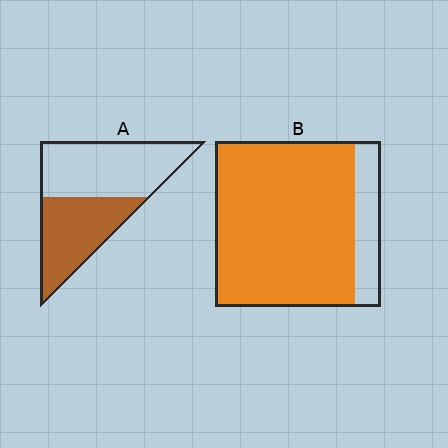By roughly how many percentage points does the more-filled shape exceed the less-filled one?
By roughly 40 percentage points (B over A).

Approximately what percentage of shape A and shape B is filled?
A is approximately 45% and B is approximately 85%.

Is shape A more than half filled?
No.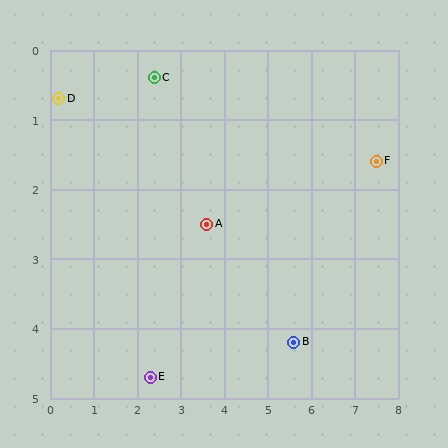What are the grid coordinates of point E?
Point E is at approximately (2.3, 4.7).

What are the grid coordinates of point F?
Point F is at approximately (7.5, 1.6).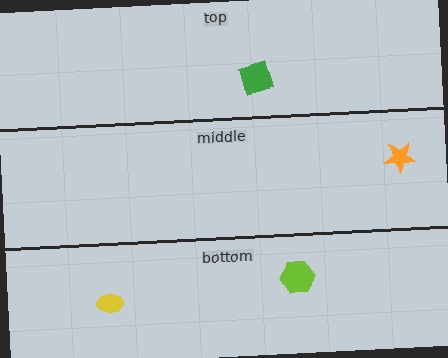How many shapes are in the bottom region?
2.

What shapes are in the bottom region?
The yellow ellipse, the lime hexagon.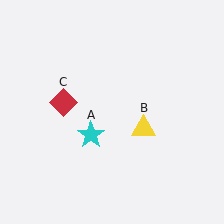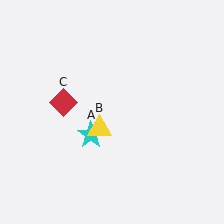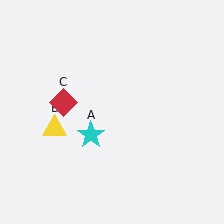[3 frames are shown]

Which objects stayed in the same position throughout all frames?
Cyan star (object A) and red diamond (object C) remained stationary.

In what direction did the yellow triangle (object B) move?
The yellow triangle (object B) moved left.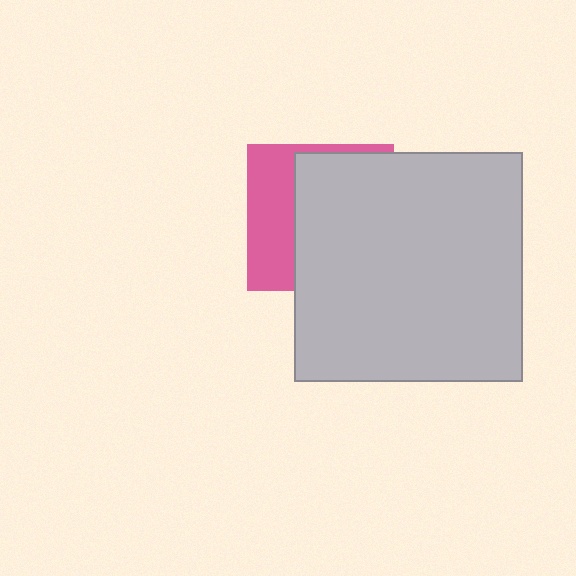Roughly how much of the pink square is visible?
A small part of it is visible (roughly 35%).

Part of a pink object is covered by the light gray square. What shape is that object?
It is a square.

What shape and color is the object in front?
The object in front is a light gray square.